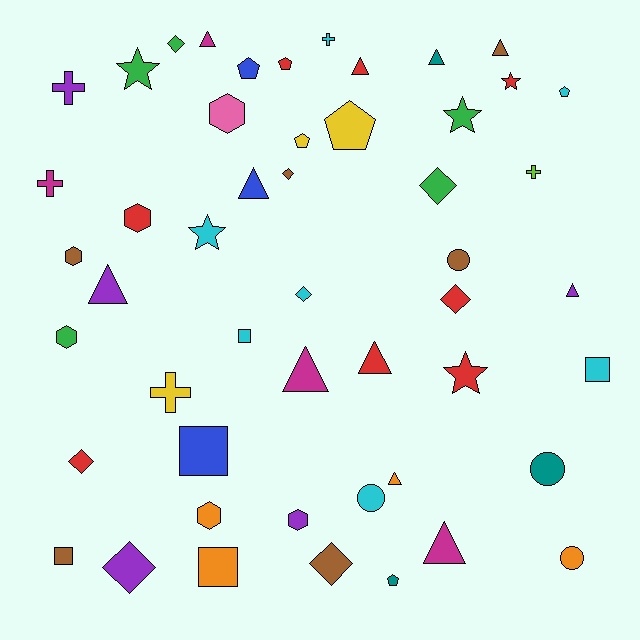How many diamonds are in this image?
There are 8 diamonds.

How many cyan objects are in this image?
There are 7 cyan objects.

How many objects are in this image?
There are 50 objects.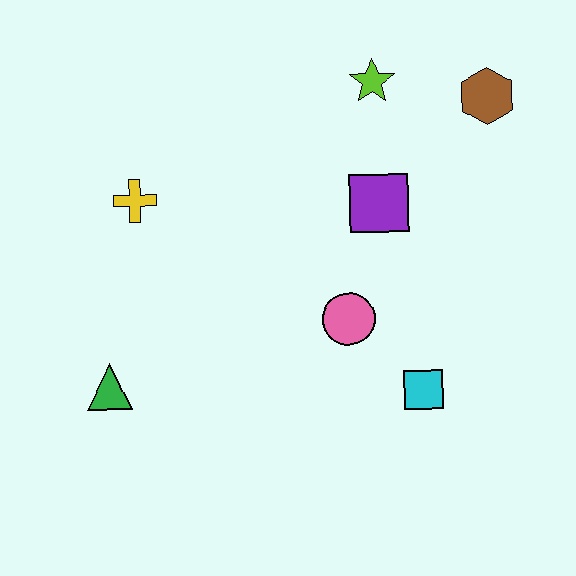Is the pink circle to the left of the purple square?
Yes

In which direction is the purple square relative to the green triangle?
The purple square is to the right of the green triangle.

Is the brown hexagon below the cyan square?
No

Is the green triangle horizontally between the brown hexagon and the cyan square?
No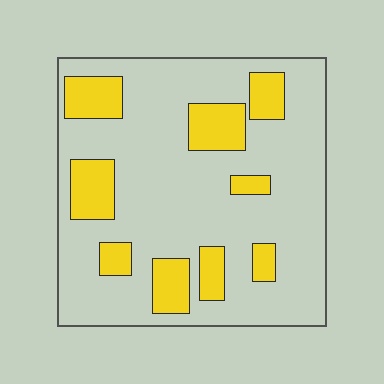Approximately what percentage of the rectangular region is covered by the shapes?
Approximately 20%.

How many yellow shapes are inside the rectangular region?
9.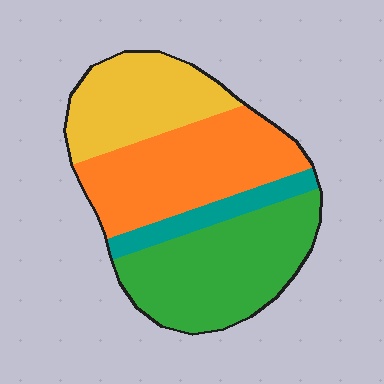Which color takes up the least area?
Teal, at roughly 10%.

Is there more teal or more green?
Green.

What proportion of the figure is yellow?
Yellow covers 24% of the figure.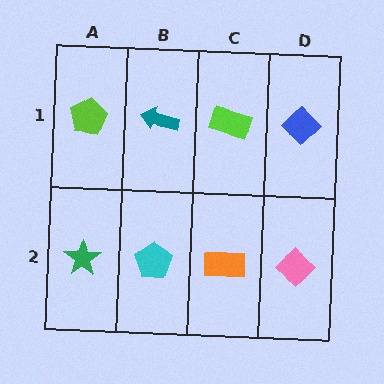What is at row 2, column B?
A cyan pentagon.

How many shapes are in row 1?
4 shapes.